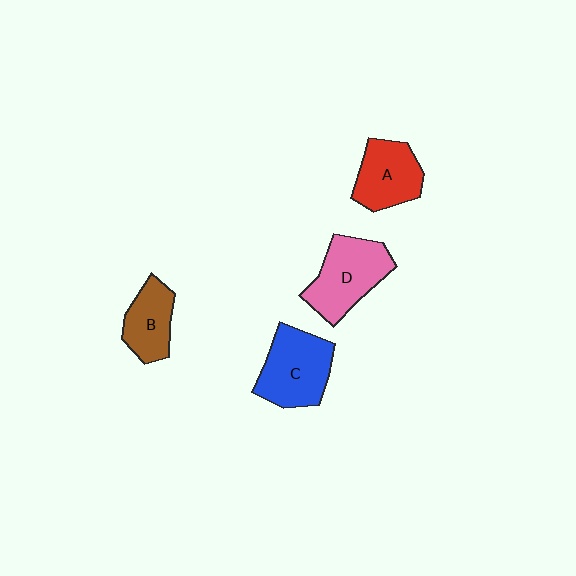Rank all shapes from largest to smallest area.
From largest to smallest: D (pink), C (blue), A (red), B (brown).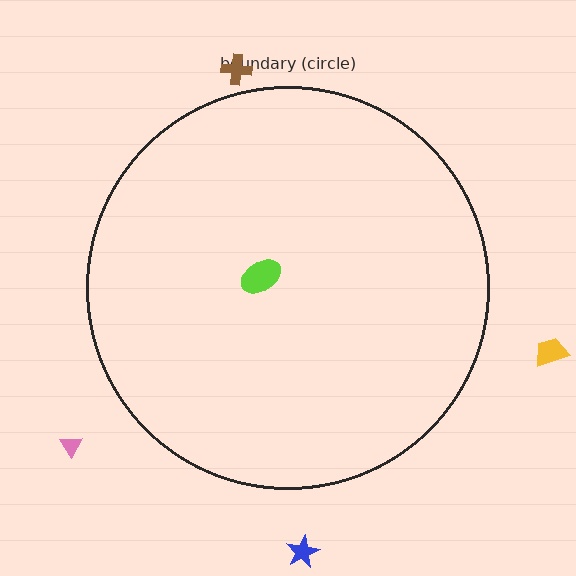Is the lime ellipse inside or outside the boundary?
Inside.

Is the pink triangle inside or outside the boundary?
Outside.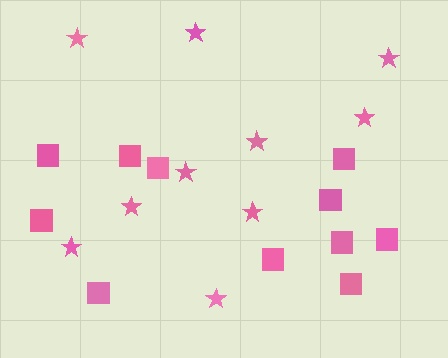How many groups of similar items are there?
There are 2 groups: one group of stars (10) and one group of squares (11).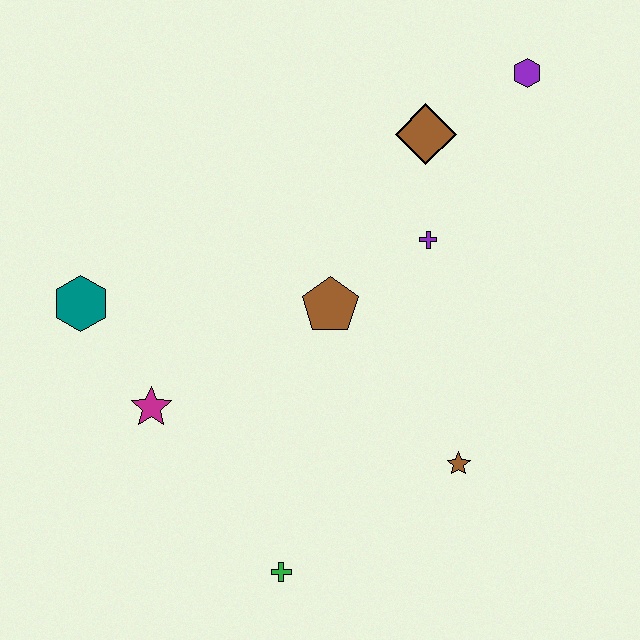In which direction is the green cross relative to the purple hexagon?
The green cross is below the purple hexagon.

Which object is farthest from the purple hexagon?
The green cross is farthest from the purple hexagon.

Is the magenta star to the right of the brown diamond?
No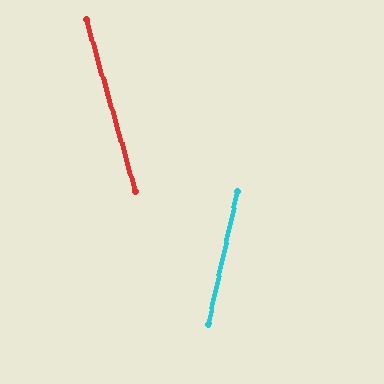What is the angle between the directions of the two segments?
Approximately 28 degrees.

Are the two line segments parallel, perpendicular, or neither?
Neither parallel nor perpendicular — they differ by about 28°.